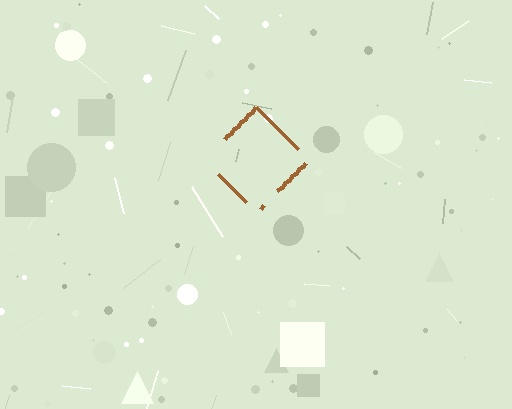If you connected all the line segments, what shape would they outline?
They would outline a diamond.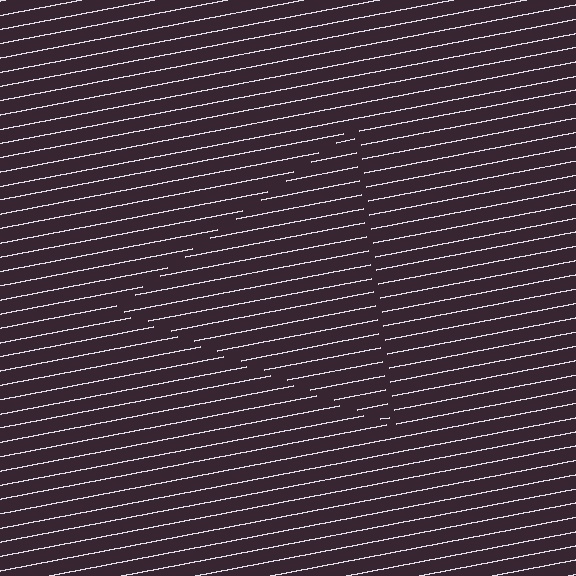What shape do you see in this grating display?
An illusory triangle. The interior of the shape contains the same grating, shifted by half a period — the contour is defined by the phase discontinuity where line-ends from the inner and outer gratings abut.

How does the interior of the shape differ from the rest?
The interior of the shape contains the same grating, shifted by half a period — the contour is defined by the phase discontinuity where line-ends from the inner and outer gratings abut.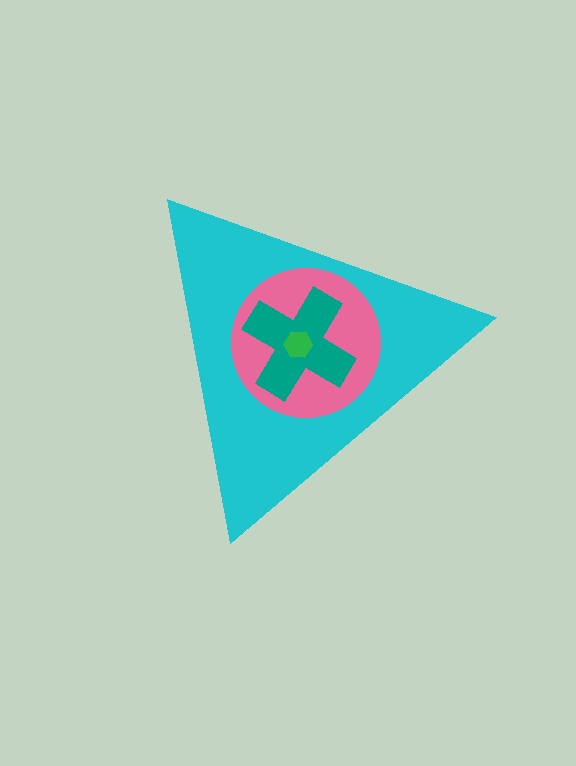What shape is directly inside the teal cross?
The green hexagon.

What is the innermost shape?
The green hexagon.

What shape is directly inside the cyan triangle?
The pink circle.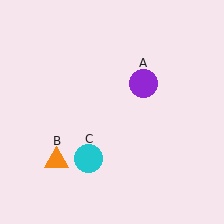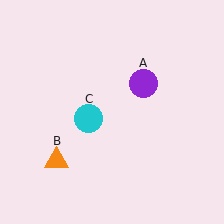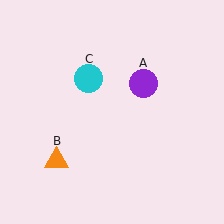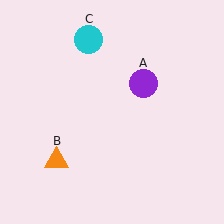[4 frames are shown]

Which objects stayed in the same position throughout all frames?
Purple circle (object A) and orange triangle (object B) remained stationary.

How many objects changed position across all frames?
1 object changed position: cyan circle (object C).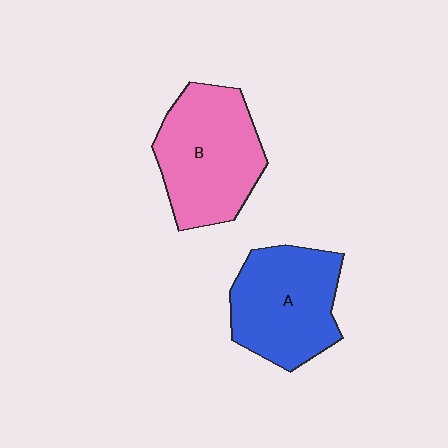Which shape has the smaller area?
Shape A (blue).